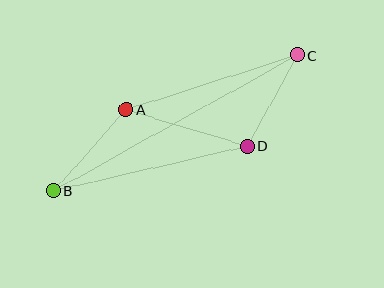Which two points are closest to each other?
Points C and D are closest to each other.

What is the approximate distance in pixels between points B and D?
The distance between B and D is approximately 199 pixels.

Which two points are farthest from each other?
Points B and C are farthest from each other.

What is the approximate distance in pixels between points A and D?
The distance between A and D is approximately 127 pixels.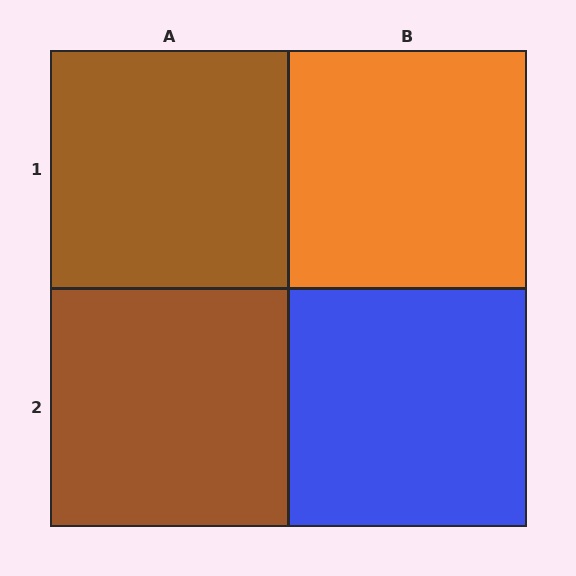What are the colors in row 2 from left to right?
Brown, blue.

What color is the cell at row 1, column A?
Brown.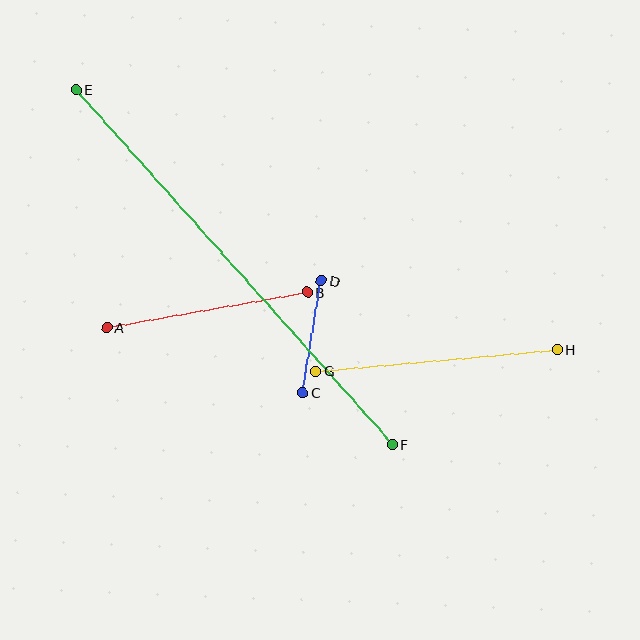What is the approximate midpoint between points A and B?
The midpoint is at approximately (207, 310) pixels.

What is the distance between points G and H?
The distance is approximately 242 pixels.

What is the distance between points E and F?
The distance is approximately 475 pixels.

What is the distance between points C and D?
The distance is approximately 113 pixels.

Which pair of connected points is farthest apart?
Points E and F are farthest apart.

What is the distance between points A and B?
The distance is approximately 204 pixels.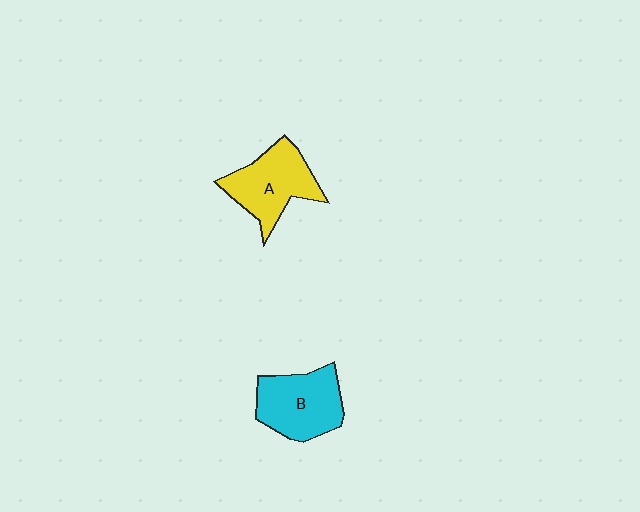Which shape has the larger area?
Shape B (cyan).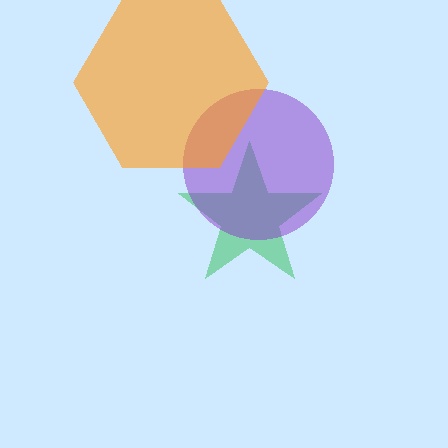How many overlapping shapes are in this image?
There are 3 overlapping shapes in the image.